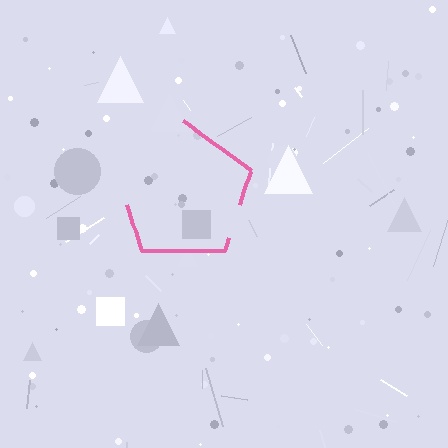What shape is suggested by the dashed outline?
The dashed outline suggests a pentagon.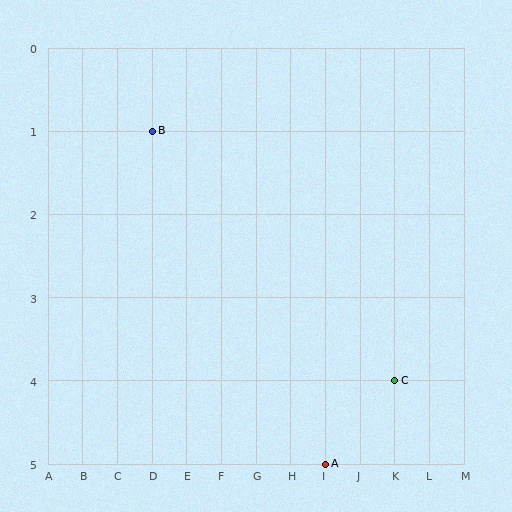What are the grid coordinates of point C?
Point C is at grid coordinates (K, 4).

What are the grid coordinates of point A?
Point A is at grid coordinates (I, 5).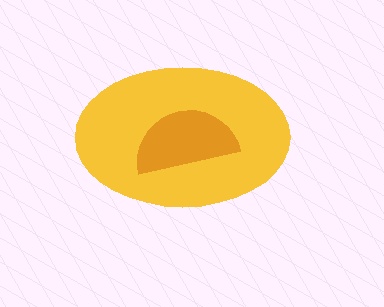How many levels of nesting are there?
2.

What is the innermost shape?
The orange semicircle.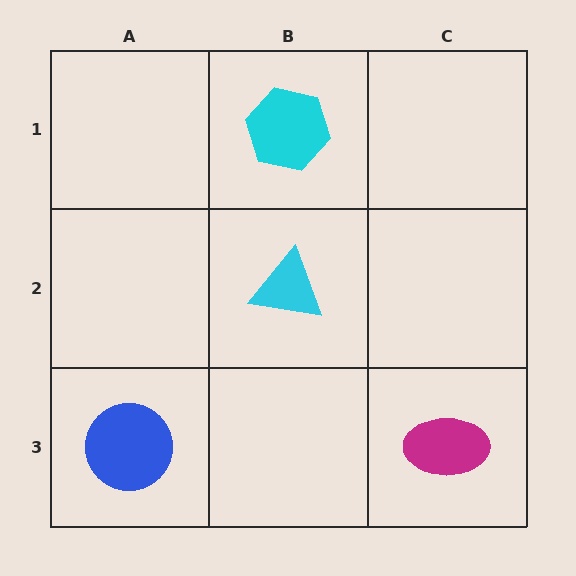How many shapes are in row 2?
1 shape.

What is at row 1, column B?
A cyan hexagon.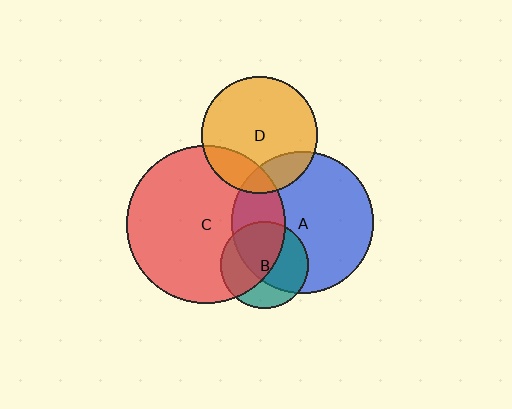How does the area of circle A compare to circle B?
Approximately 2.6 times.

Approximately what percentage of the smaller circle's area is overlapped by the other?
Approximately 15%.